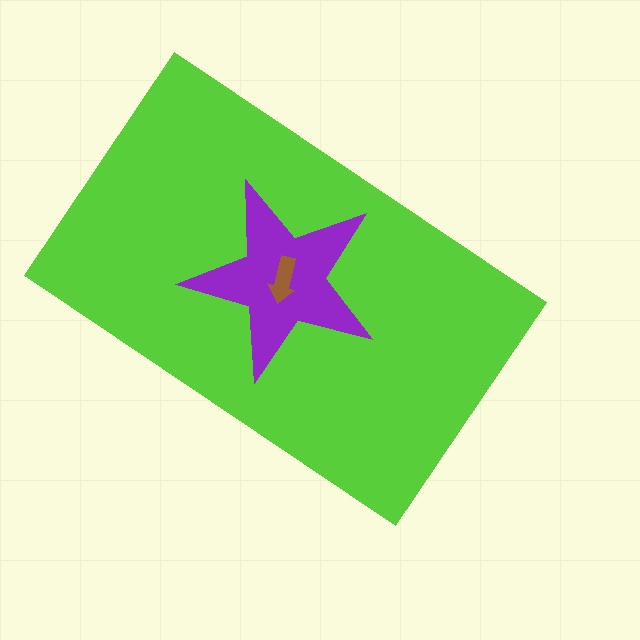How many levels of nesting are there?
3.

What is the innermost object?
The brown arrow.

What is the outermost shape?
The lime rectangle.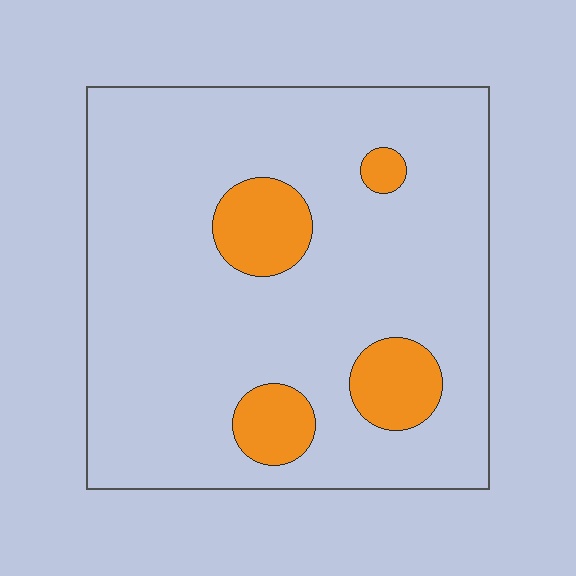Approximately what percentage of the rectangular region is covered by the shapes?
Approximately 15%.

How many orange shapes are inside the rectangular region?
4.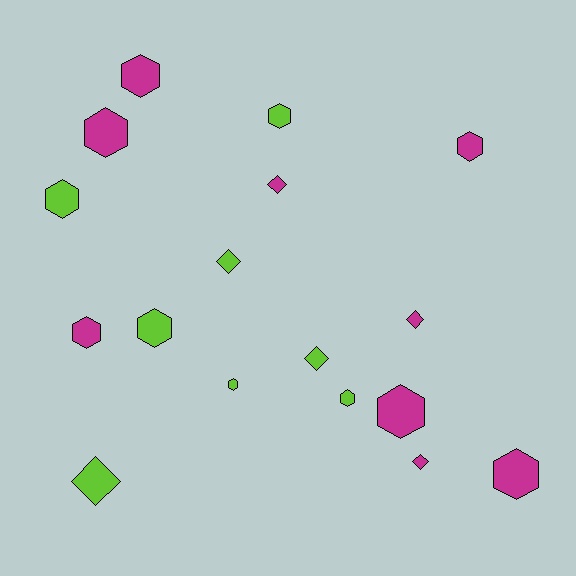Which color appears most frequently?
Magenta, with 9 objects.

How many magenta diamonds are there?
There are 3 magenta diamonds.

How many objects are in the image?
There are 17 objects.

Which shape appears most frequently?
Hexagon, with 11 objects.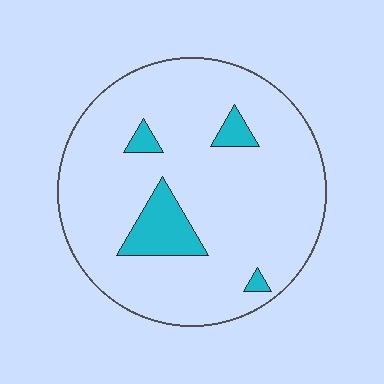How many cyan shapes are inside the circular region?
4.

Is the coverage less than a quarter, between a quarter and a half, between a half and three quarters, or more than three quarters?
Less than a quarter.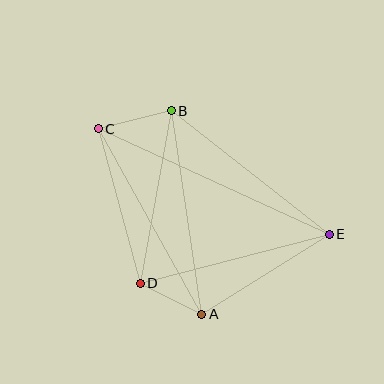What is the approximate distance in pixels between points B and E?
The distance between B and E is approximately 200 pixels.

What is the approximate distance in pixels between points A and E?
The distance between A and E is approximately 150 pixels.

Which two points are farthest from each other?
Points C and E are farthest from each other.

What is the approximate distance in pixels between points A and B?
The distance between A and B is approximately 205 pixels.